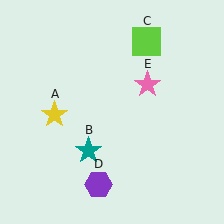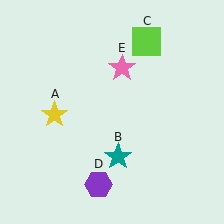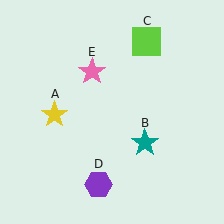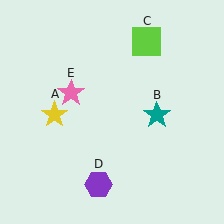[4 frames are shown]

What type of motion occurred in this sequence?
The teal star (object B), pink star (object E) rotated counterclockwise around the center of the scene.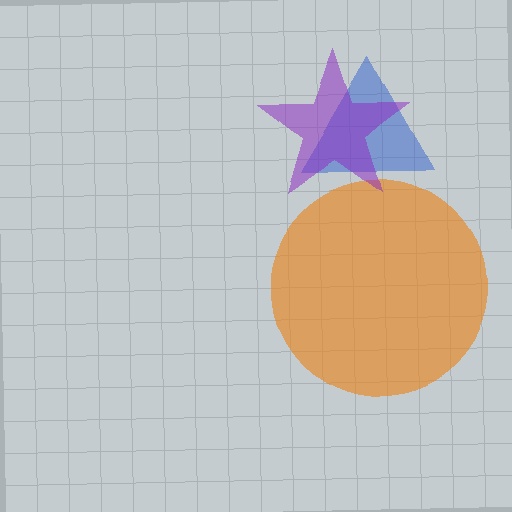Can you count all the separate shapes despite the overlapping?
Yes, there are 3 separate shapes.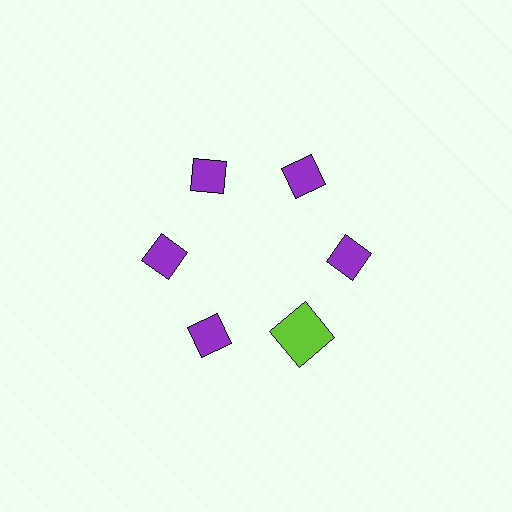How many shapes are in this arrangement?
There are 6 shapes arranged in a ring pattern.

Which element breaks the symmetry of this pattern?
The lime square at roughly the 5 o'clock position breaks the symmetry. All other shapes are purple diamonds.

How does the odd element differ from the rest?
It differs in both color (lime instead of purple) and shape (square instead of diamond).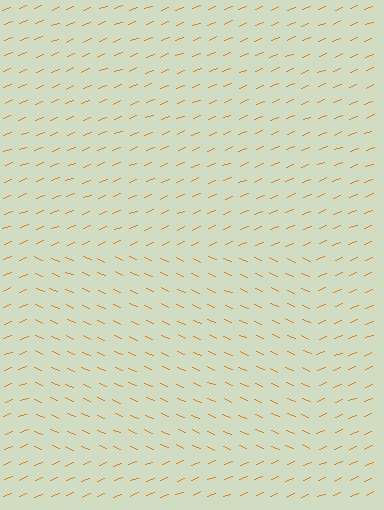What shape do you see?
I see a rectangle.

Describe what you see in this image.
The image is filled with small orange line segments. A rectangle region in the image has lines oriented differently from the surrounding lines, creating a visible texture boundary.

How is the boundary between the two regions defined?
The boundary is defined purely by a change in line orientation (approximately 45 degrees difference). All lines are the same color and thickness.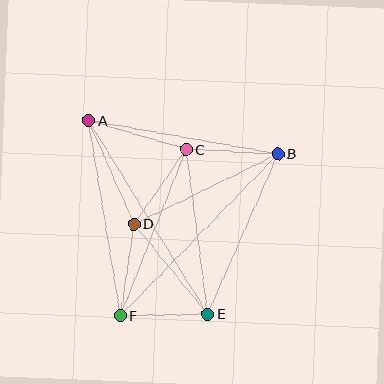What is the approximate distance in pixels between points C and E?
The distance between C and E is approximately 166 pixels.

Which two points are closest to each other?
Points E and F are closest to each other.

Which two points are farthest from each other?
Points A and E are farthest from each other.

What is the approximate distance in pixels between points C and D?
The distance between C and D is approximately 90 pixels.